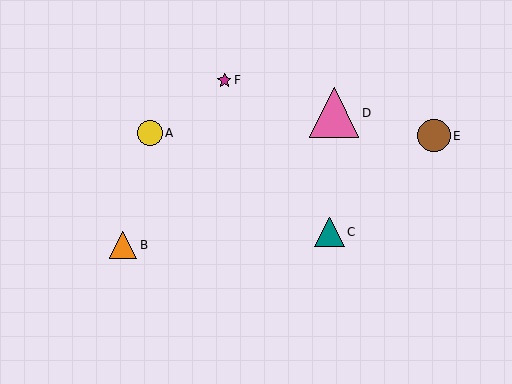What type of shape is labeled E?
Shape E is a brown circle.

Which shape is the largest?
The pink triangle (labeled D) is the largest.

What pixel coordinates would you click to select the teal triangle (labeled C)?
Click at (329, 232) to select the teal triangle C.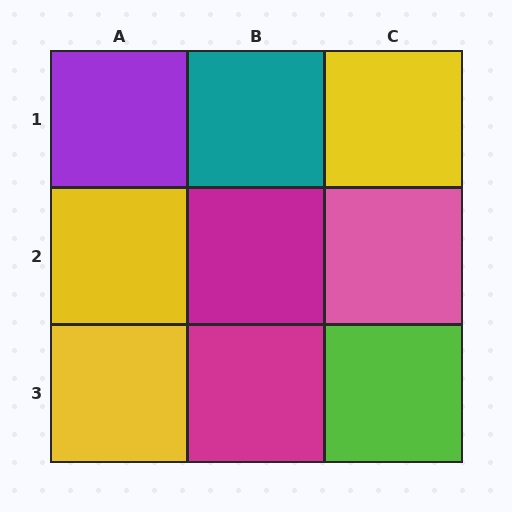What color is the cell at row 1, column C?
Yellow.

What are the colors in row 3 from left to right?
Yellow, magenta, lime.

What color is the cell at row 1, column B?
Teal.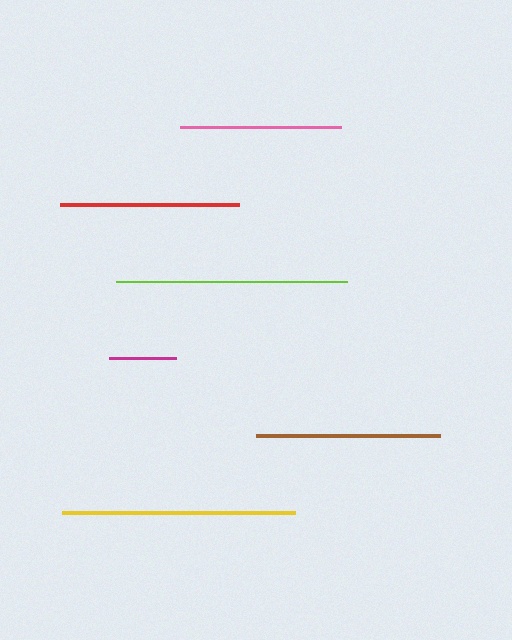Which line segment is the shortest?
The magenta line is the shortest at approximately 67 pixels.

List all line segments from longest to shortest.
From longest to shortest: yellow, lime, brown, red, pink, magenta.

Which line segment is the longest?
The yellow line is the longest at approximately 232 pixels.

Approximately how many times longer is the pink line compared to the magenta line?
The pink line is approximately 2.4 times the length of the magenta line.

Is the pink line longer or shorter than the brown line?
The brown line is longer than the pink line.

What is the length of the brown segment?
The brown segment is approximately 184 pixels long.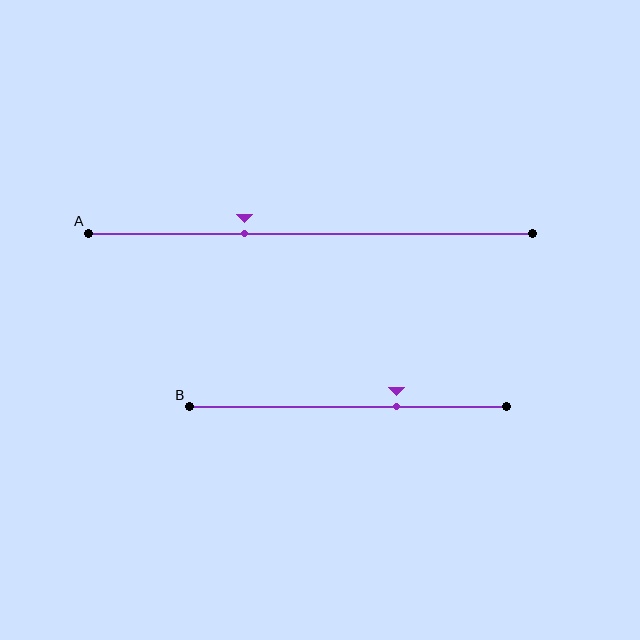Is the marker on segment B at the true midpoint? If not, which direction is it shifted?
No, the marker on segment B is shifted to the right by about 15% of the segment length.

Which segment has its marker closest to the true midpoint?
Segment A has its marker closest to the true midpoint.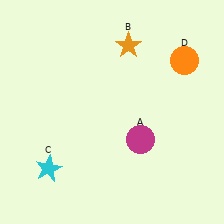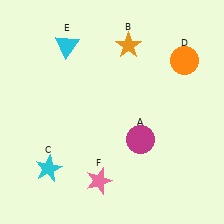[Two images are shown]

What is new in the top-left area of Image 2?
A cyan triangle (E) was added in the top-left area of Image 2.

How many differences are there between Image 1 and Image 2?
There are 2 differences between the two images.